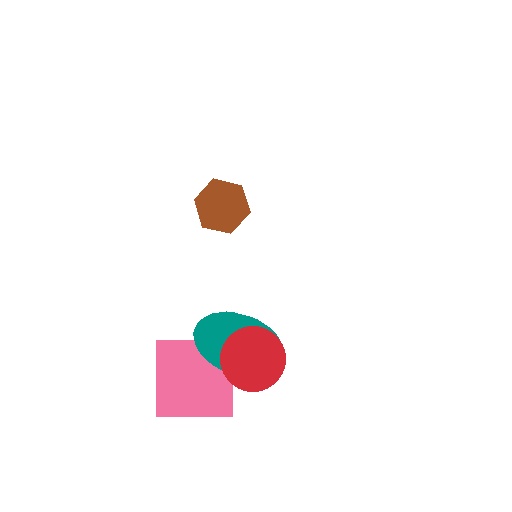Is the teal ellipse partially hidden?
Yes, it is partially covered by another shape.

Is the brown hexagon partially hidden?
No, no other shape covers it.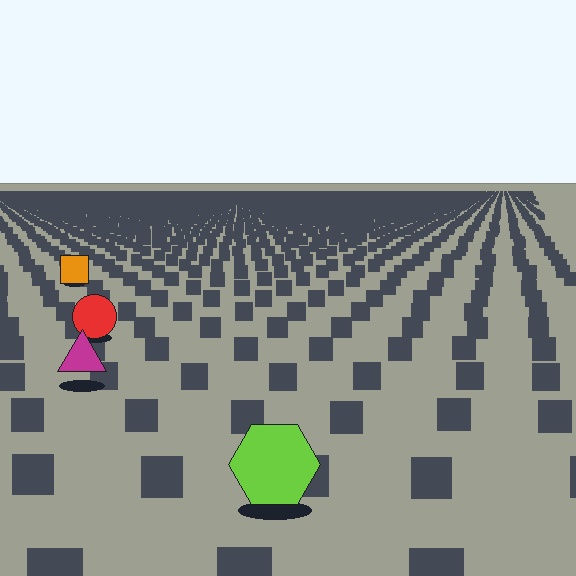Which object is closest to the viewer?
The lime hexagon is closest. The texture marks near it are larger and more spread out.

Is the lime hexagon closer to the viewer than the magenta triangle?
Yes. The lime hexagon is closer — you can tell from the texture gradient: the ground texture is coarser near it.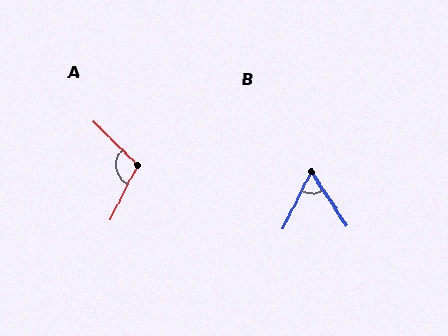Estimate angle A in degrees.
Approximately 108 degrees.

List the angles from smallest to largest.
B (59°), A (108°).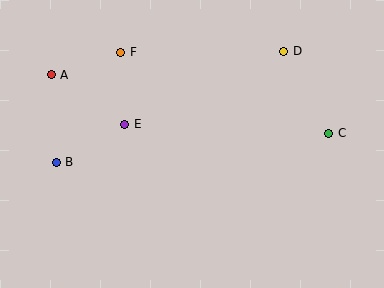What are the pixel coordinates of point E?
Point E is at (125, 124).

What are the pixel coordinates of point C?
Point C is at (329, 133).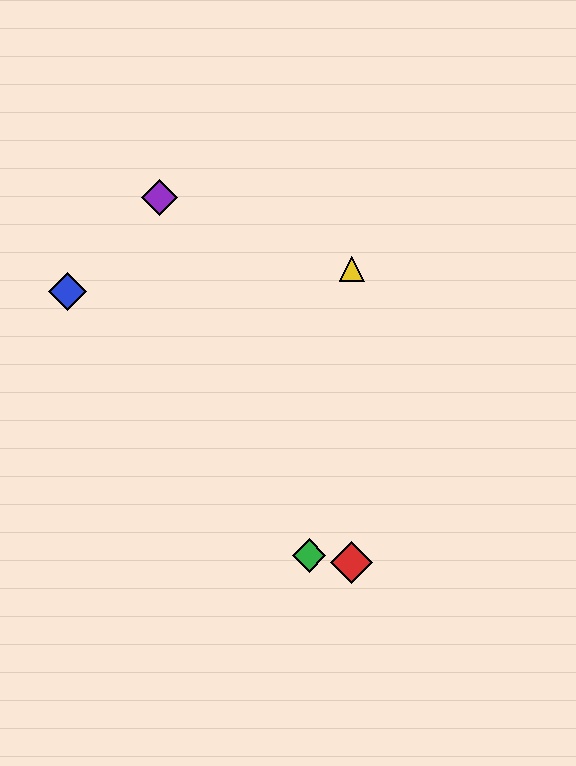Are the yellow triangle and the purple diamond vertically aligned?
No, the yellow triangle is at x≈352 and the purple diamond is at x≈159.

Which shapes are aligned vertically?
The red diamond, the yellow triangle are aligned vertically.